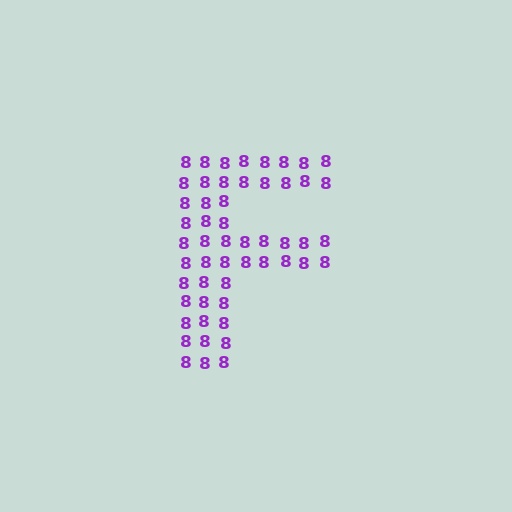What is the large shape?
The large shape is the letter F.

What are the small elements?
The small elements are digit 8's.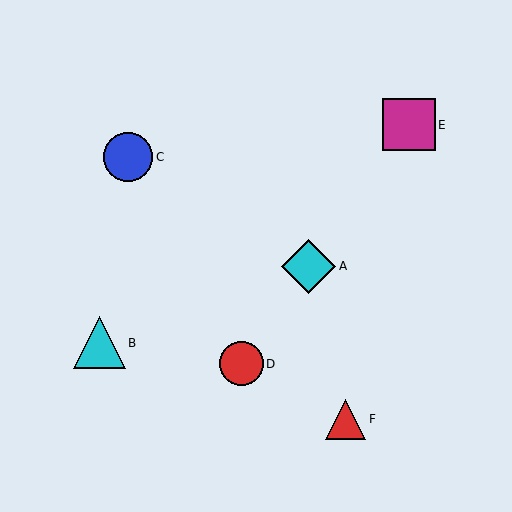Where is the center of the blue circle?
The center of the blue circle is at (128, 157).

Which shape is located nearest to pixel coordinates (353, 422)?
The red triangle (labeled F) at (346, 419) is nearest to that location.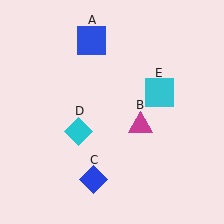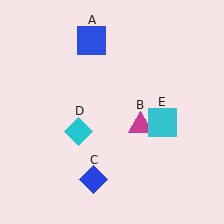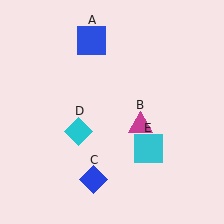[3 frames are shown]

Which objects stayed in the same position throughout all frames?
Blue square (object A) and magenta triangle (object B) and blue diamond (object C) and cyan diamond (object D) remained stationary.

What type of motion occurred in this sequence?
The cyan square (object E) rotated clockwise around the center of the scene.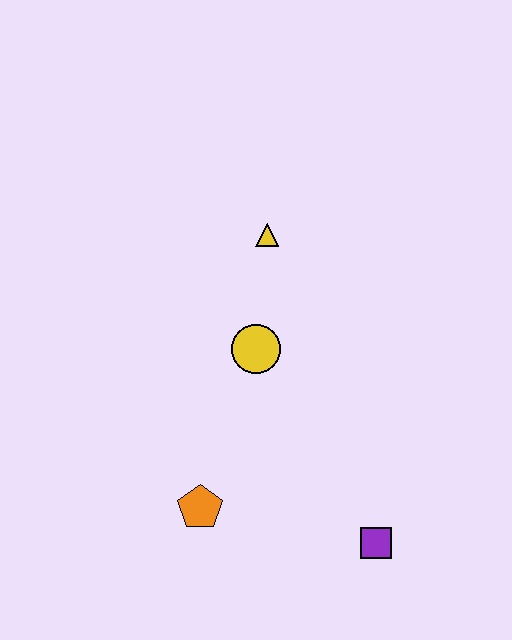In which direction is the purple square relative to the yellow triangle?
The purple square is below the yellow triangle.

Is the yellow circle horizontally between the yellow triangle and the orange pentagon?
Yes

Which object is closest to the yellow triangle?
The yellow circle is closest to the yellow triangle.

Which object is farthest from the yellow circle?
The purple square is farthest from the yellow circle.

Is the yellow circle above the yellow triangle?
No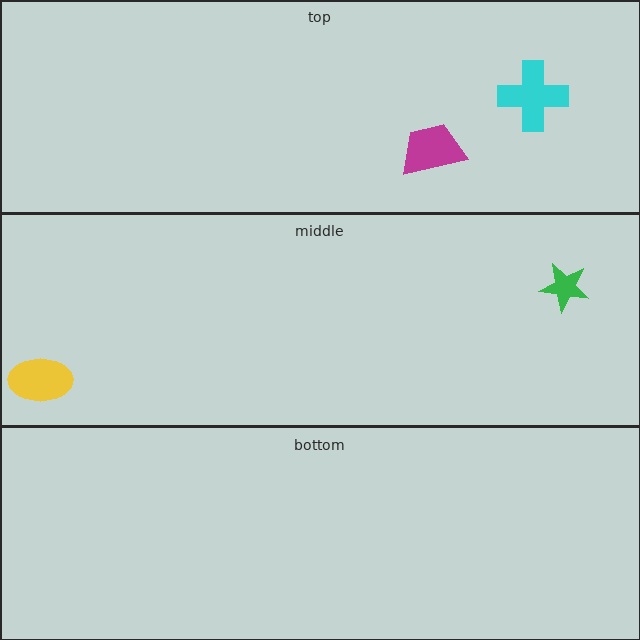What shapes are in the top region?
The cyan cross, the magenta trapezoid.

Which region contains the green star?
The middle region.